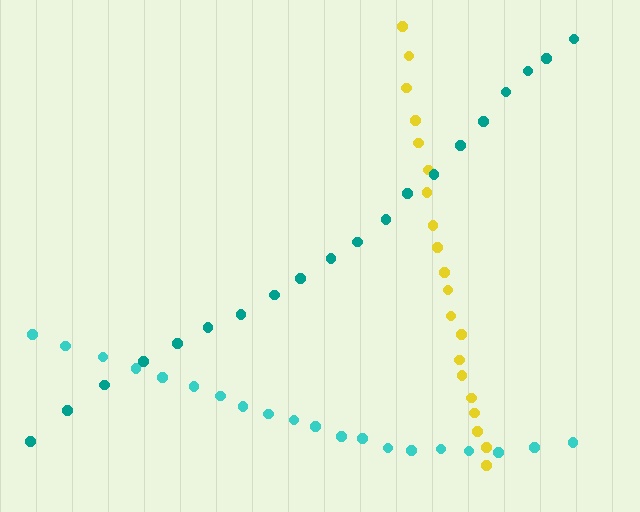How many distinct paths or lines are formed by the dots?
There are 3 distinct paths.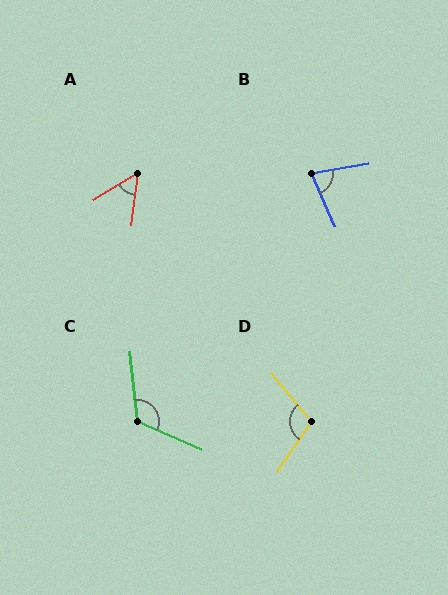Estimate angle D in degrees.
Approximately 107 degrees.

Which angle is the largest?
C, at approximately 119 degrees.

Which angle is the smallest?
A, at approximately 52 degrees.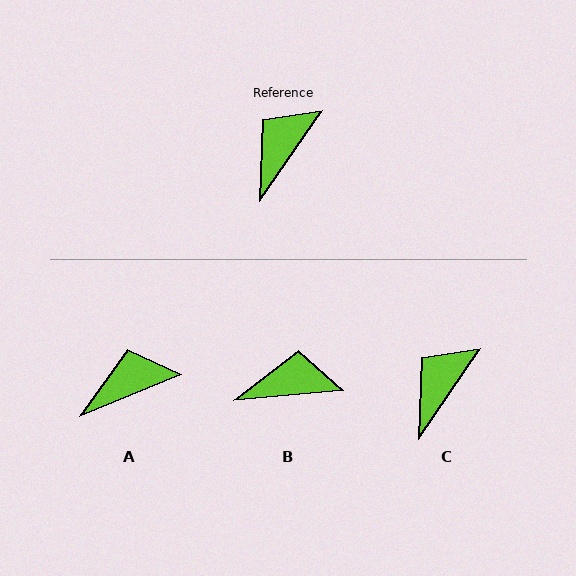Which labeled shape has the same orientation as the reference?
C.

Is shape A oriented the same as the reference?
No, it is off by about 33 degrees.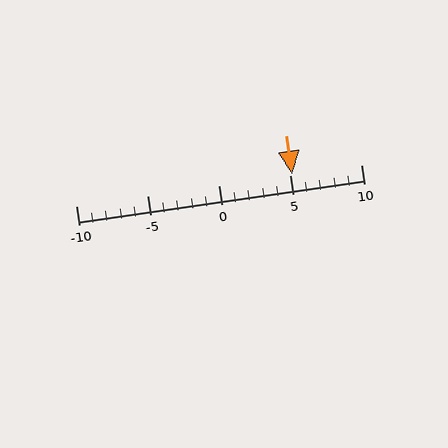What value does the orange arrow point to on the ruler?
The orange arrow points to approximately 5.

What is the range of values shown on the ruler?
The ruler shows values from -10 to 10.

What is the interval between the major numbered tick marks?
The major tick marks are spaced 5 units apart.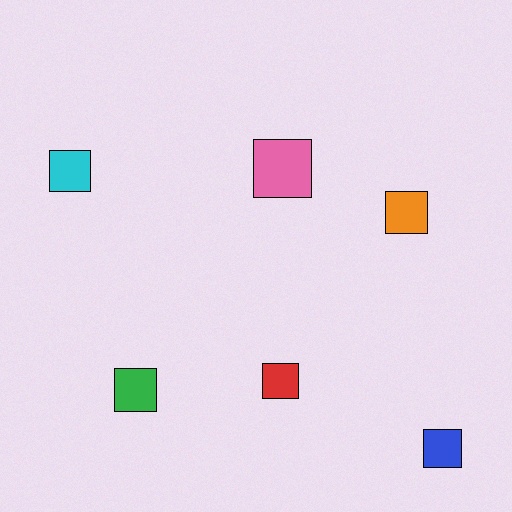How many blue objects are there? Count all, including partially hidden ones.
There is 1 blue object.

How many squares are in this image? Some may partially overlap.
There are 6 squares.